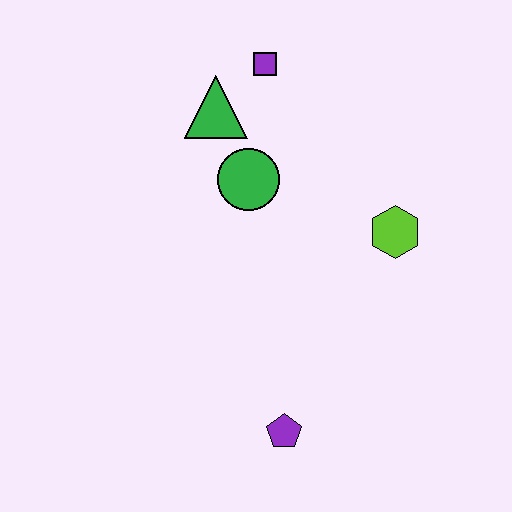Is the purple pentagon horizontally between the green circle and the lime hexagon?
Yes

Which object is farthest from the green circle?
The purple pentagon is farthest from the green circle.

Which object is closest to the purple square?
The green triangle is closest to the purple square.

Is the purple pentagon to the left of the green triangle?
No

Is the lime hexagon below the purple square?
Yes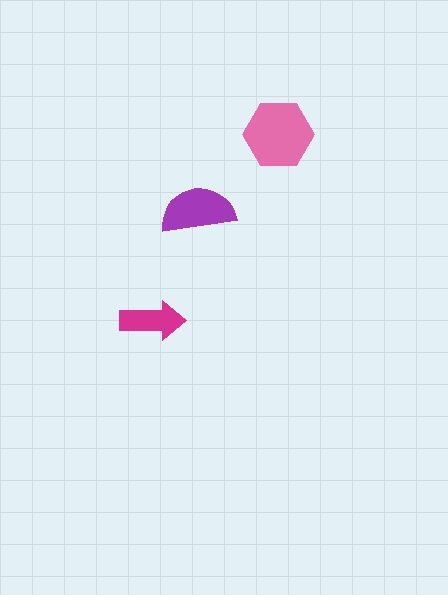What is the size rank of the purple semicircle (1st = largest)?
2nd.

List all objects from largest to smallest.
The pink hexagon, the purple semicircle, the magenta arrow.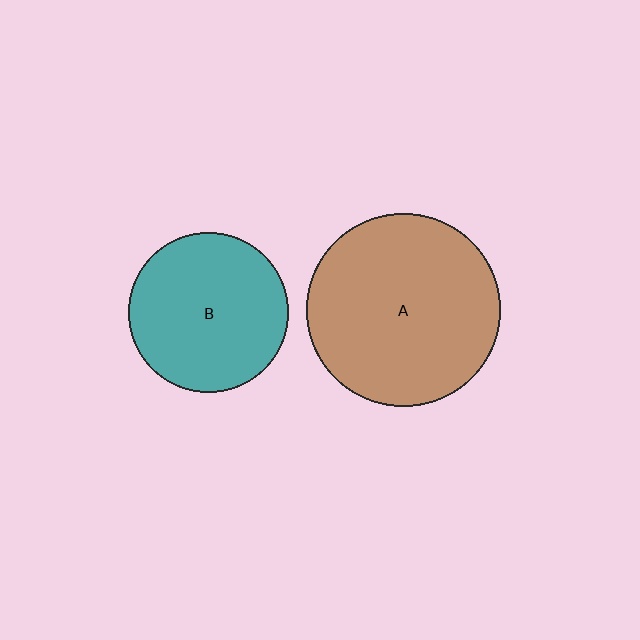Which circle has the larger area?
Circle A (brown).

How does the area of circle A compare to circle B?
Approximately 1.5 times.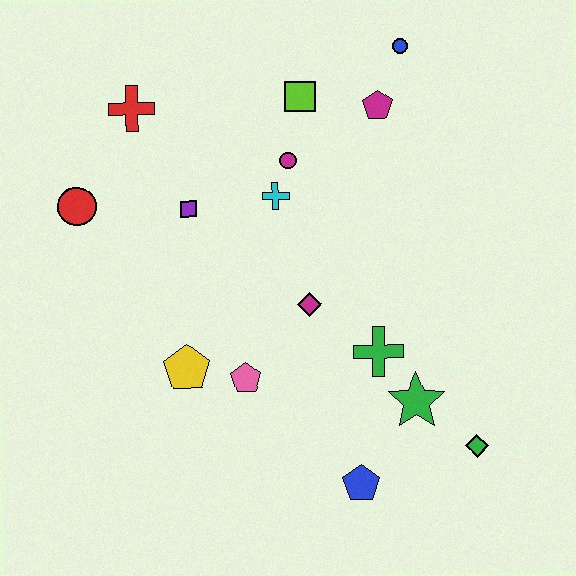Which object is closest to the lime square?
The magenta circle is closest to the lime square.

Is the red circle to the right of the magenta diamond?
No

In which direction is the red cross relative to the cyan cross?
The red cross is to the left of the cyan cross.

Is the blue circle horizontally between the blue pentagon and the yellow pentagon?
No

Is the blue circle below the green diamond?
No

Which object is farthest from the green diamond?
The red cross is farthest from the green diamond.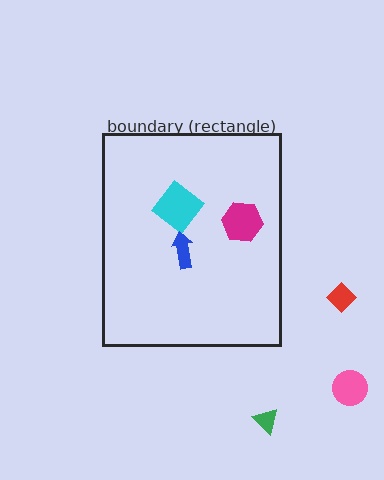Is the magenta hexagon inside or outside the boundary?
Inside.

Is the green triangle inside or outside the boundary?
Outside.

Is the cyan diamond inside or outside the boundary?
Inside.